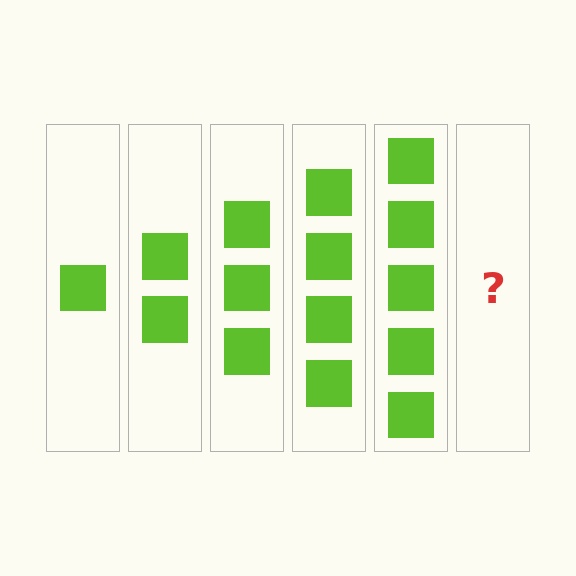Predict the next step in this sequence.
The next step is 6 squares.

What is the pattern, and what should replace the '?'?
The pattern is that each step adds one more square. The '?' should be 6 squares.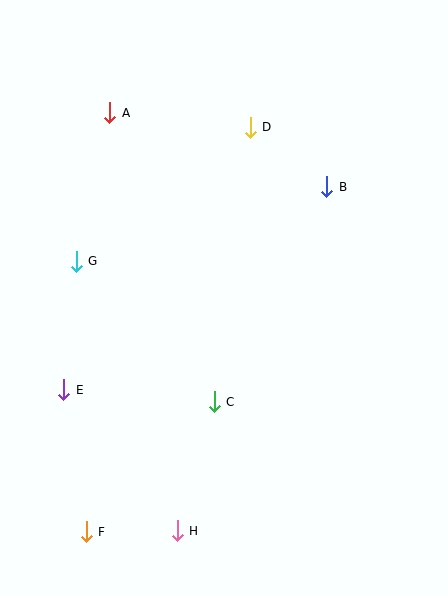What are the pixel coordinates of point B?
Point B is at (327, 187).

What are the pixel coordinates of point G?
Point G is at (76, 261).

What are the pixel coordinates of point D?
Point D is at (250, 127).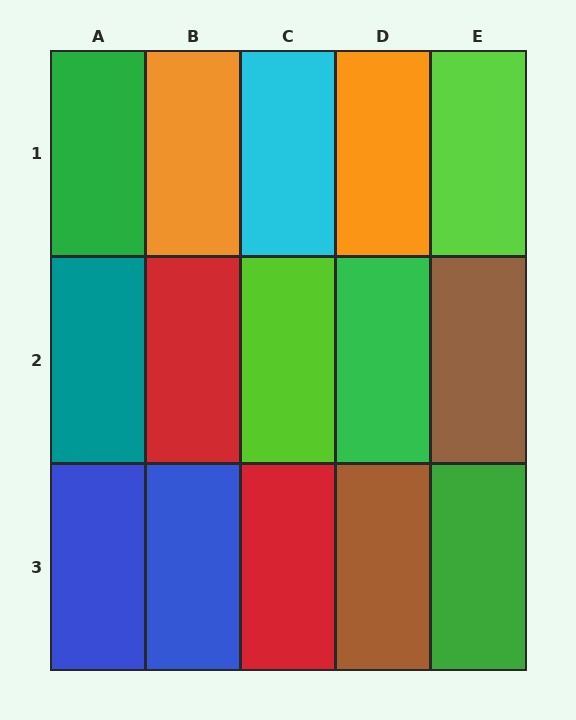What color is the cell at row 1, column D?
Orange.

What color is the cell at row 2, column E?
Brown.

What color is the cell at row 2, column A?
Teal.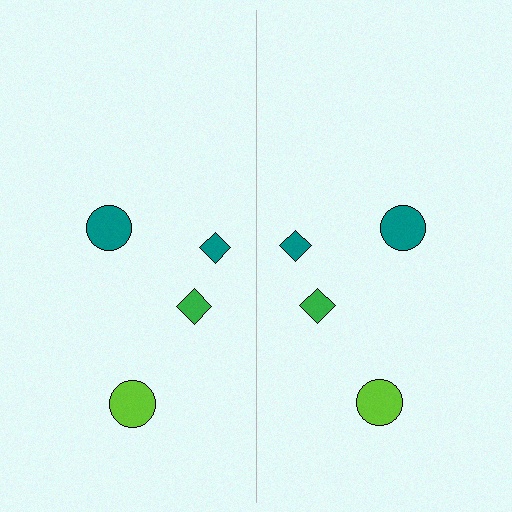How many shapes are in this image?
There are 8 shapes in this image.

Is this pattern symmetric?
Yes, this pattern has bilateral (reflection) symmetry.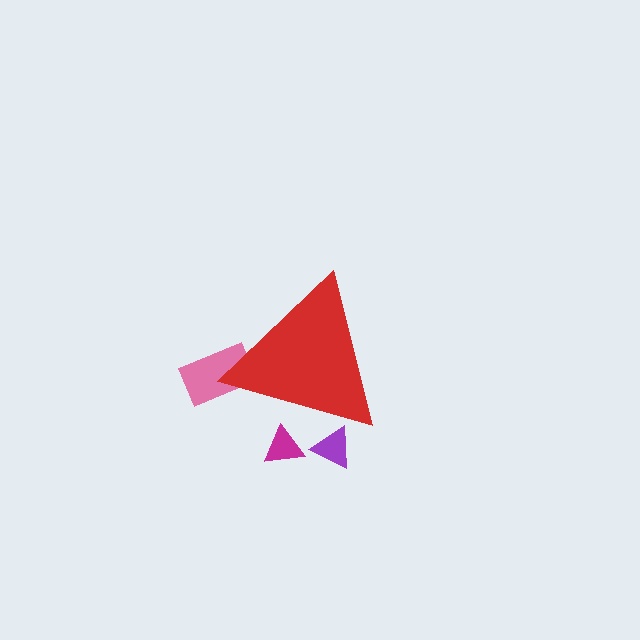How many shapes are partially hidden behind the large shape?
3 shapes are partially hidden.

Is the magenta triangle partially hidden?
Yes, the magenta triangle is partially hidden behind the red triangle.